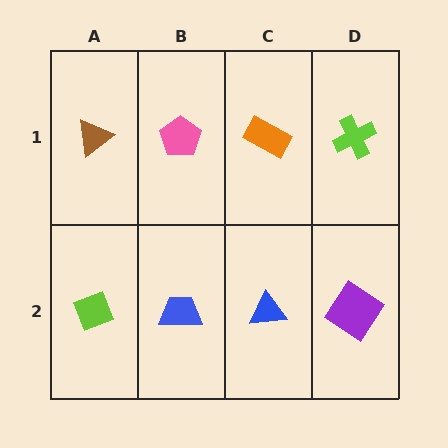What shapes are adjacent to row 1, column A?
A lime diamond (row 2, column A), a pink pentagon (row 1, column B).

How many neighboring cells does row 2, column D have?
2.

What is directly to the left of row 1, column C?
A pink pentagon.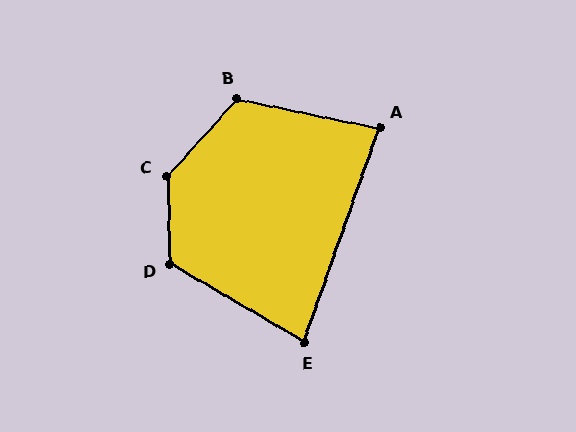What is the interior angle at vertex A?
Approximately 82 degrees (acute).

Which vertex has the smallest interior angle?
E, at approximately 79 degrees.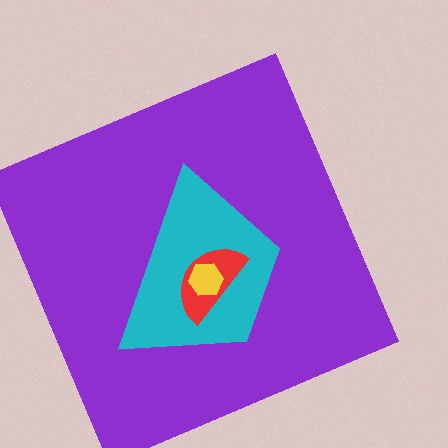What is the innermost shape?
The yellow hexagon.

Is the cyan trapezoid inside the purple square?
Yes.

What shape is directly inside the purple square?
The cyan trapezoid.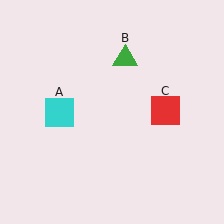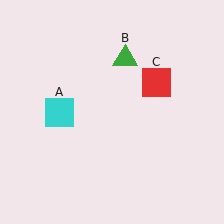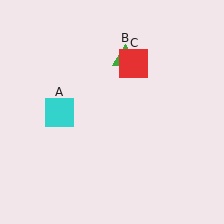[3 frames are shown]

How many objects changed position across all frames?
1 object changed position: red square (object C).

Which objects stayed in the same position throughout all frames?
Cyan square (object A) and green triangle (object B) remained stationary.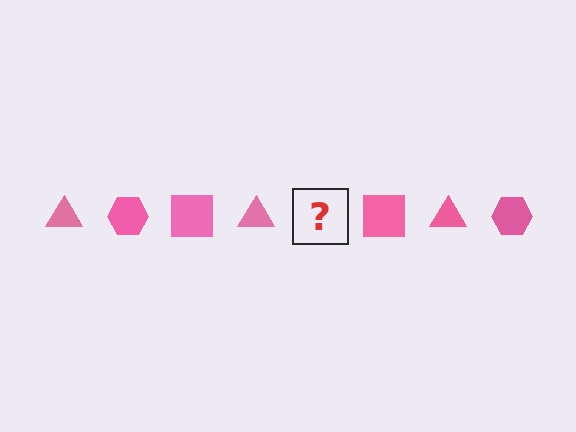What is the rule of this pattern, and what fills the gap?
The rule is that the pattern cycles through triangle, hexagon, square shapes in pink. The gap should be filled with a pink hexagon.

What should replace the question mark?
The question mark should be replaced with a pink hexagon.